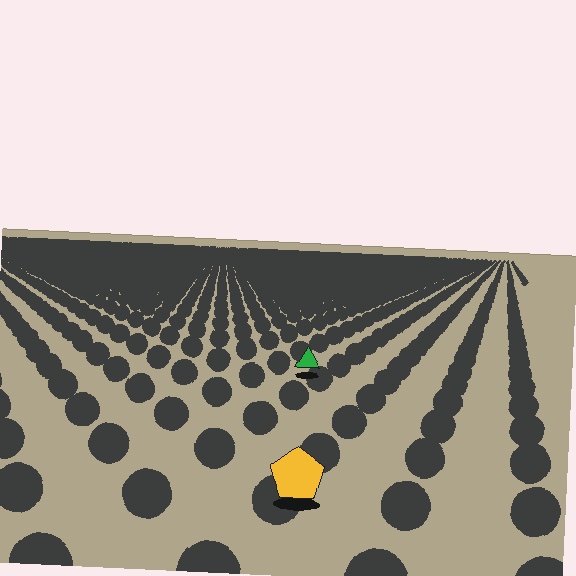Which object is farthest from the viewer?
The green triangle is farthest from the viewer. It appears smaller and the ground texture around it is denser.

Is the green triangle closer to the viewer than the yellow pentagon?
No. The yellow pentagon is closer — you can tell from the texture gradient: the ground texture is coarser near it.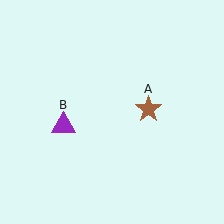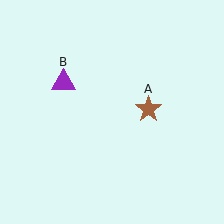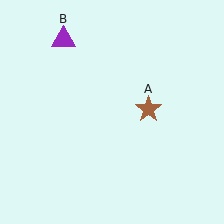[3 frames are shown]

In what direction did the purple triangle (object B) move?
The purple triangle (object B) moved up.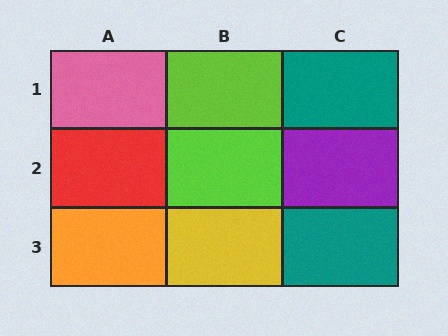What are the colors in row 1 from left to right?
Pink, lime, teal.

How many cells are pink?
1 cell is pink.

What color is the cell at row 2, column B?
Lime.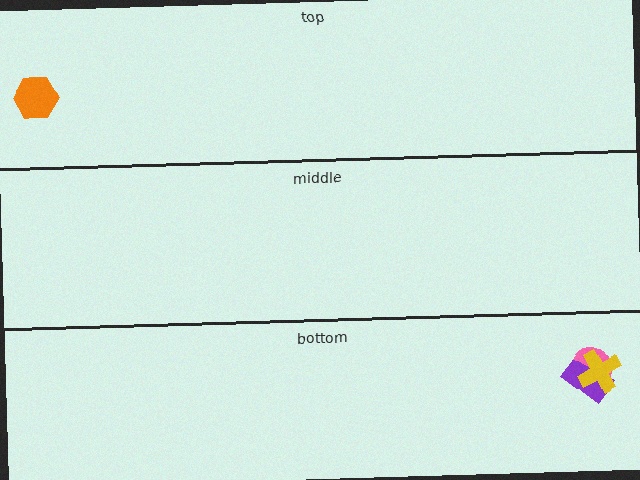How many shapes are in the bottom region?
3.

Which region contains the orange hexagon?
The top region.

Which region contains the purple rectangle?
The bottom region.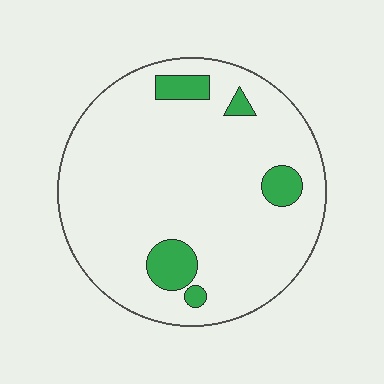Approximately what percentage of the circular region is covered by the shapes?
Approximately 10%.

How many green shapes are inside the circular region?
5.